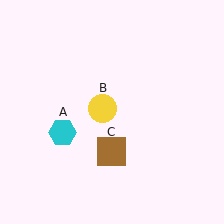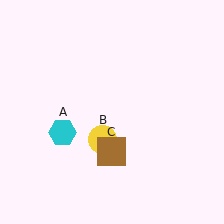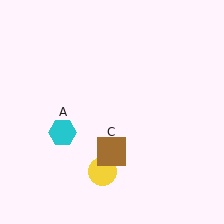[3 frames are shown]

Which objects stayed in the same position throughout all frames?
Cyan hexagon (object A) and brown square (object C) remained stationary.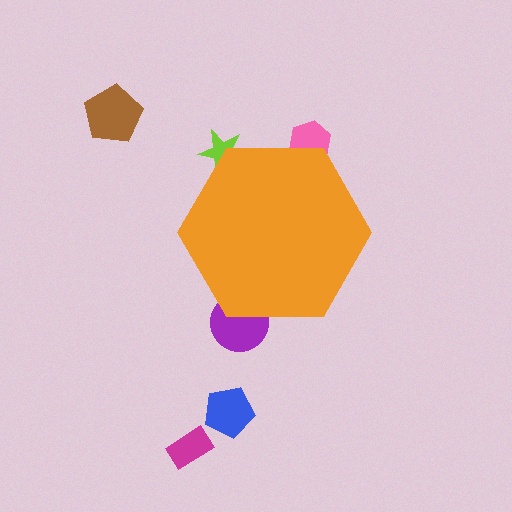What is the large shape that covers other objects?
An orange hexagon.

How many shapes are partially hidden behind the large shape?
3 shapes are partially hidden.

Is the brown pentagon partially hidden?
No, the brown pentagon is fully visible.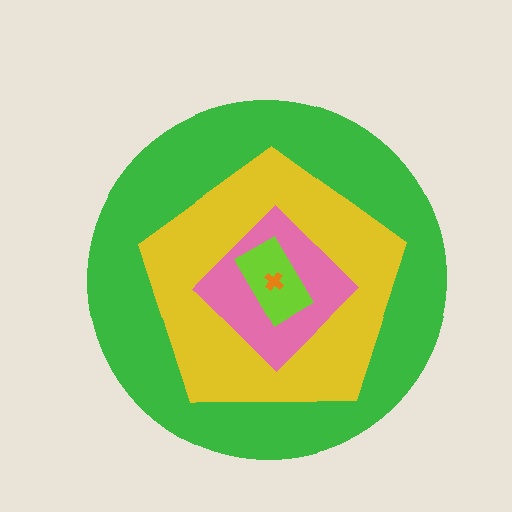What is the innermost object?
The orange cross.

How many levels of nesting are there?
5.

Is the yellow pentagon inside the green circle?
Yes.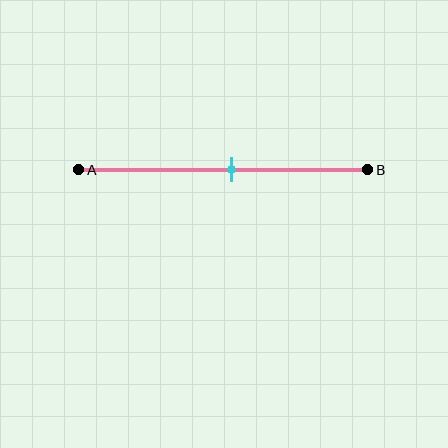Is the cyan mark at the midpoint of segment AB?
No, the mark is at about 55% from A, not at the 50% midpoint.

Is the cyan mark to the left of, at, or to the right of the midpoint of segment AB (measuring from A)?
The cyan mark is to the right of the midpoint of segment AB.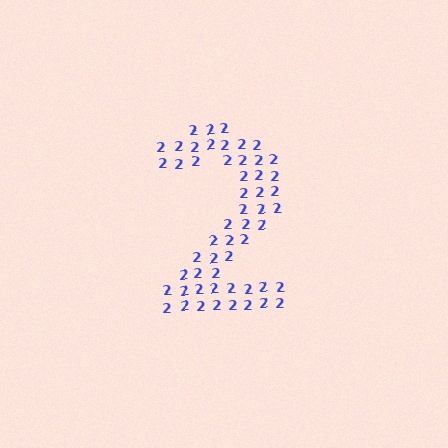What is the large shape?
The large shape is the digit 2.